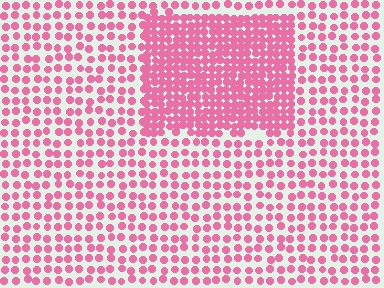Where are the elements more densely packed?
The elements are more densely packed inside the rectangle boundary.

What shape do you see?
I see a rectangle.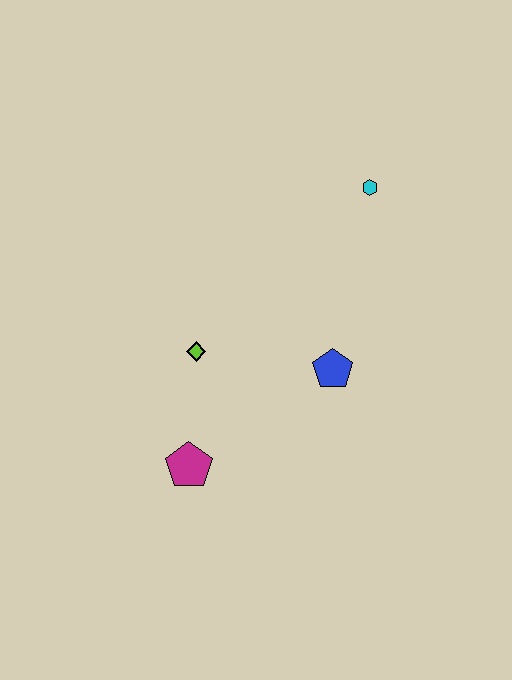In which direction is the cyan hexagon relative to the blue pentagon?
The cyan hexagon is above the blue pentagon.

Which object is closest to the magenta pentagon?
The lime diamond is closest to the magenta pentagon.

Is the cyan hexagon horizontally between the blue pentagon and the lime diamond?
No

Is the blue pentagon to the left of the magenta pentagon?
No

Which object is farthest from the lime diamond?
The cyan hexagon is farthest from the lime diamond.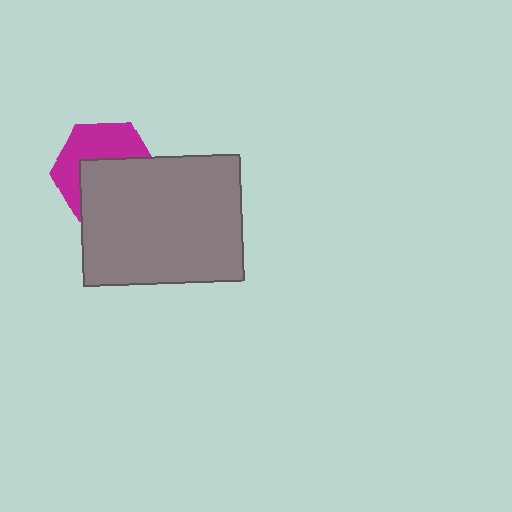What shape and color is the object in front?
The object in front is a gray rectangle.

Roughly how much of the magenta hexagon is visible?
About half of it is visible (roughly 47%).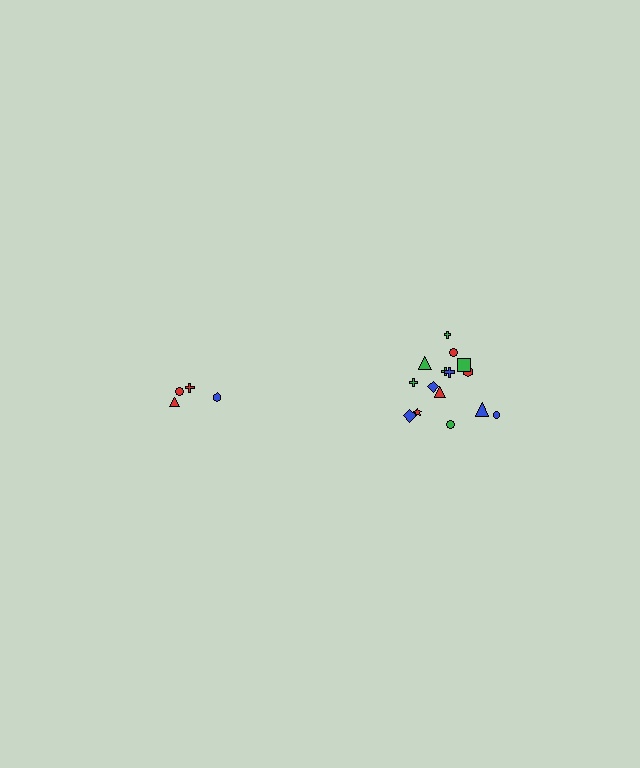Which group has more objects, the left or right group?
The right group.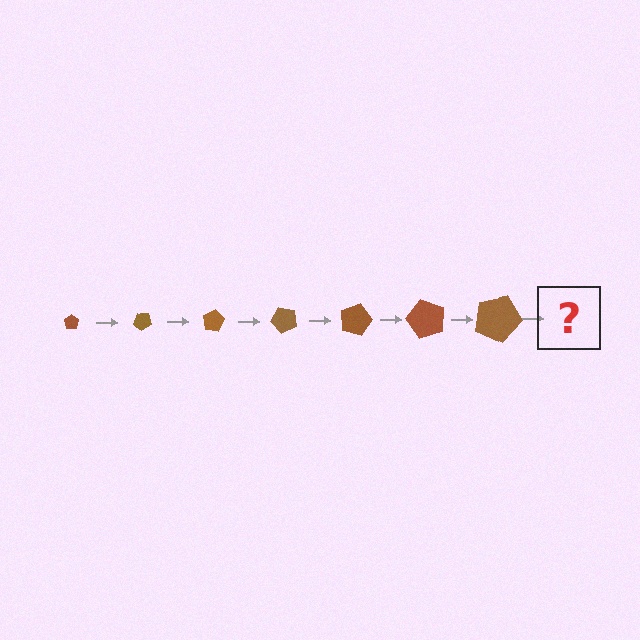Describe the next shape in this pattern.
It should be a pentagon, larger than the previous one and rotated 280 degrees from the start.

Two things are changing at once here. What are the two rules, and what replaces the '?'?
The two rules are that the pentagon grows larger each step and it rotates 40 degrees each step. The '?' should be a pentagon, larger than the previous one and rotated 280 degrees from the start.